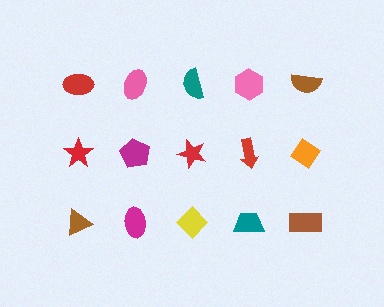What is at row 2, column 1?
A red star.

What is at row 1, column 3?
A teal semicircle.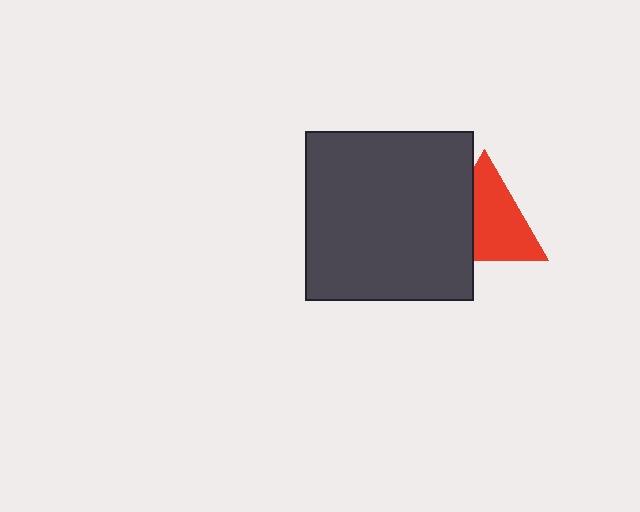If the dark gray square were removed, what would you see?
You would see the complete red triangle.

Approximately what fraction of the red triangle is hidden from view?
Roughly 35% of the red triangle is hidden behind the dark gray square.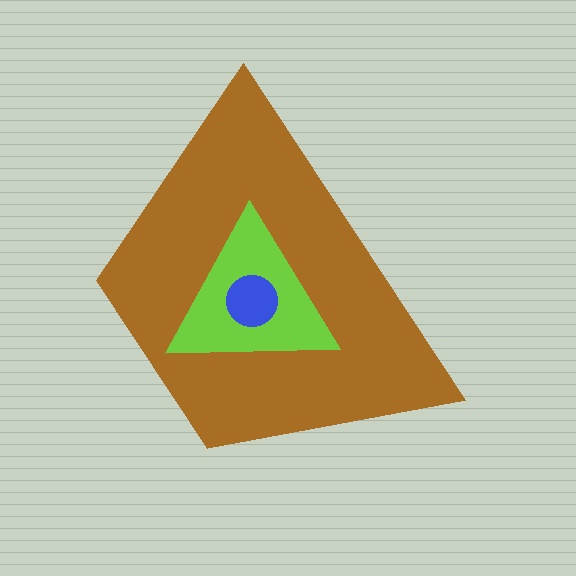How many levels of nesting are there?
3.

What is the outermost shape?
The brown trapezoid.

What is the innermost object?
The blue circle.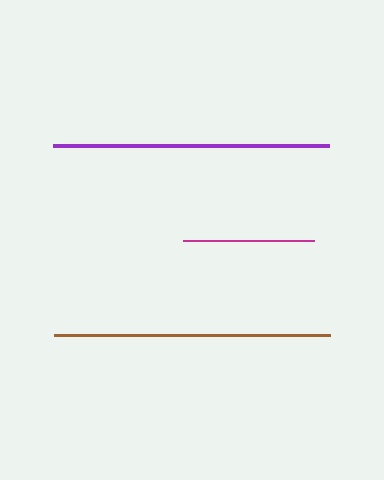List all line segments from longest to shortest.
From longest to shortest: brown, purple, magenta.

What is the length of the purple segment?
The purple segment is approximately 276 pixels long.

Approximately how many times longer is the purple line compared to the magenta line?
The purple line is approximately 2.1 times the length of the magenta line.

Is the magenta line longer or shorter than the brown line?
The brown line is longer than the magenta line.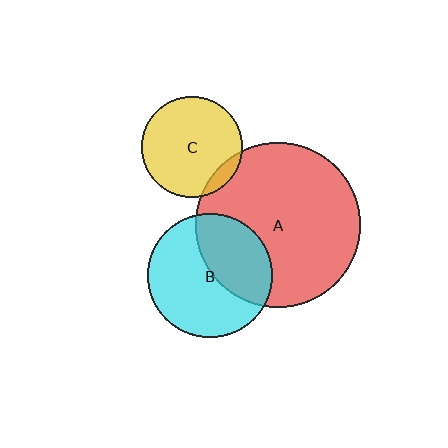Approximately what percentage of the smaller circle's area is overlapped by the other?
Approximately 40%.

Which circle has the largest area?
Circle A (red).